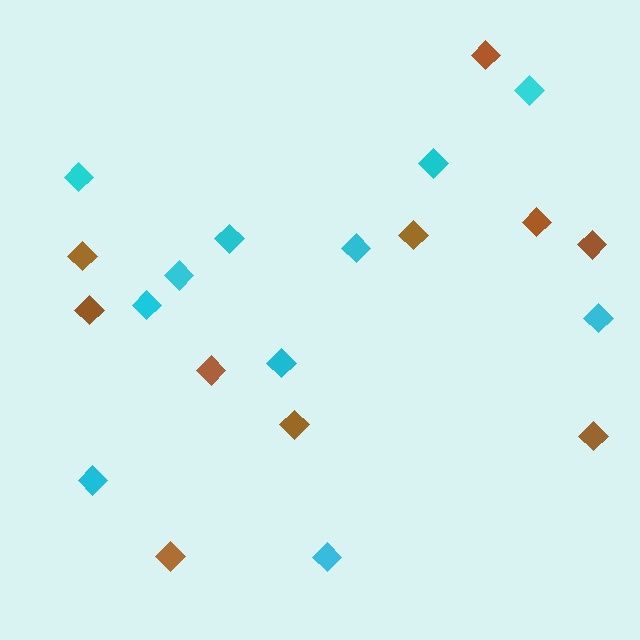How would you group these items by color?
There are 2 groups: one group of cyan diamonds (11) and one group of brown diamonds (10).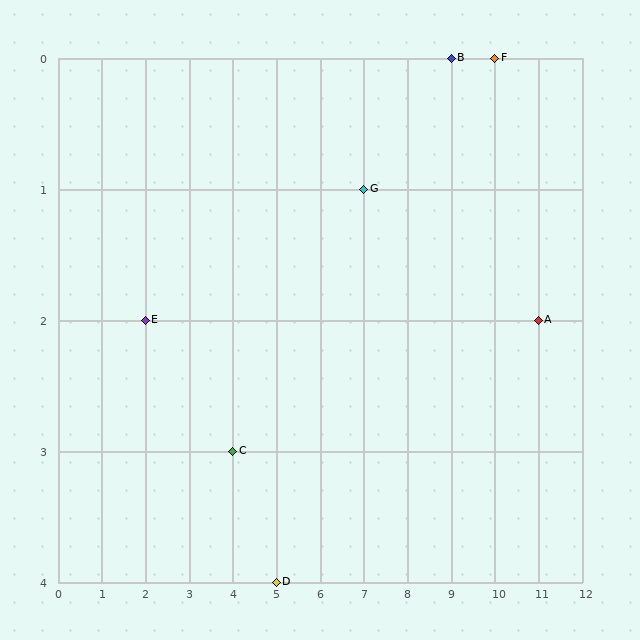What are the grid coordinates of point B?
Point B is at grid coordinates (9, 0).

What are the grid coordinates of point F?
Point F is at grid coordinates (10, 0).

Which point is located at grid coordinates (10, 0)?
Point F is at (10, 0).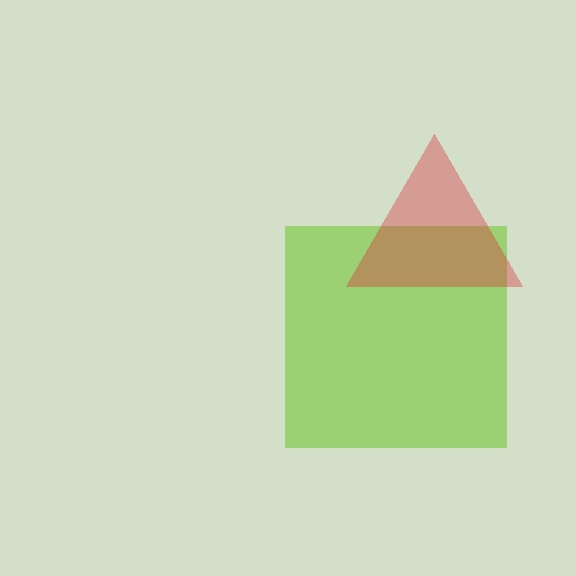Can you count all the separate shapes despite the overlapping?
Yes, there are 2 separate shapes.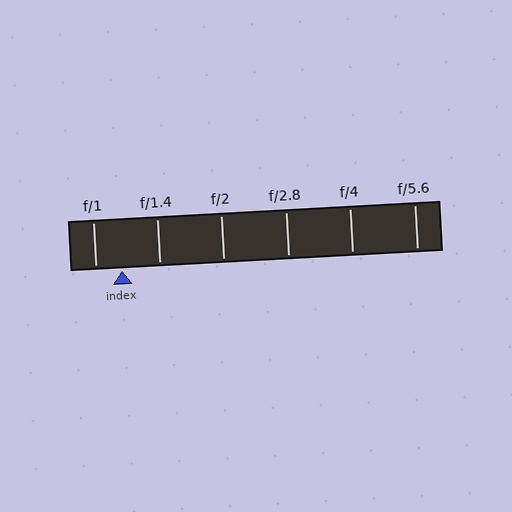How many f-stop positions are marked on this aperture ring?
There are 6 f-stop positions marked.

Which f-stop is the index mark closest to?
The index mark is closest to f/1.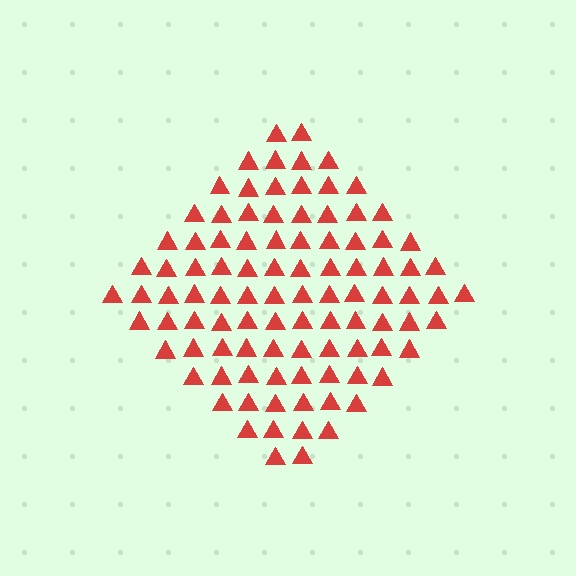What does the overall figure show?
The overall figure shows a diamond.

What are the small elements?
The small elements are triangles.